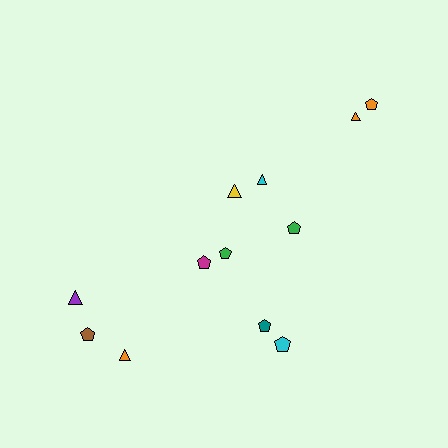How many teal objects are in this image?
There is 1 teal object.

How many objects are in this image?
There are 12 objects.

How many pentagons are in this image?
There are 7 pentagons.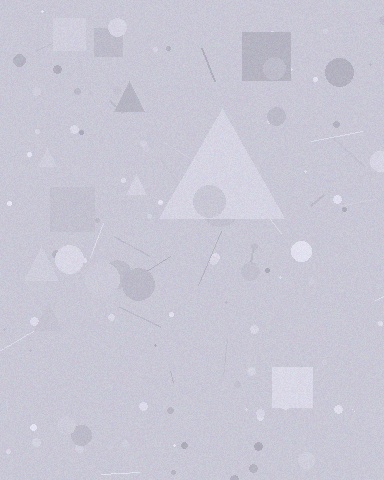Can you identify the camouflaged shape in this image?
The camouflaged shape is a triangle.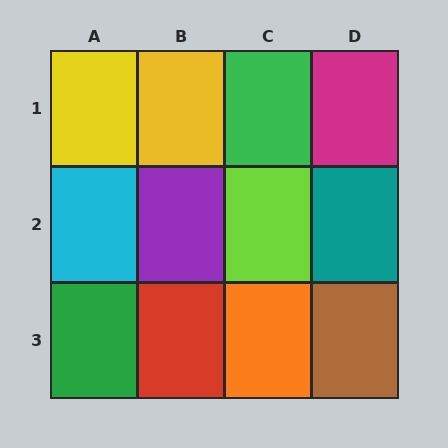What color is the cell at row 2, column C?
Lime.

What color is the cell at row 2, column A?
Cyan.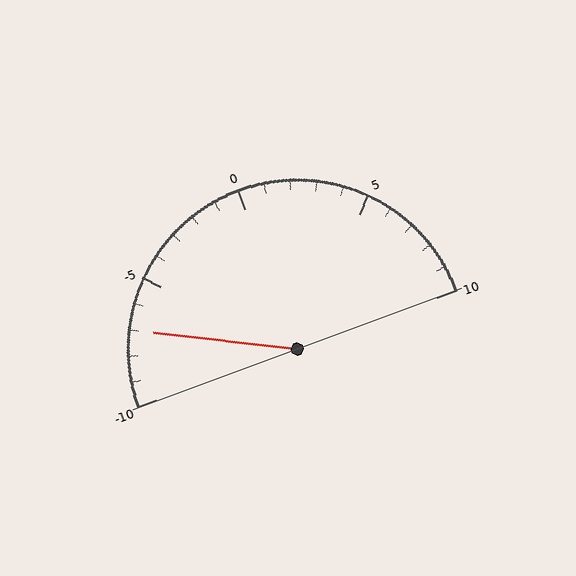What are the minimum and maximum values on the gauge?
The gauge ranges from -10 to 10.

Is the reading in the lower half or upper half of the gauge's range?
The reading is in the lower half of the range (-10 to 10).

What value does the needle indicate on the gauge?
The needle indicates approximately -7.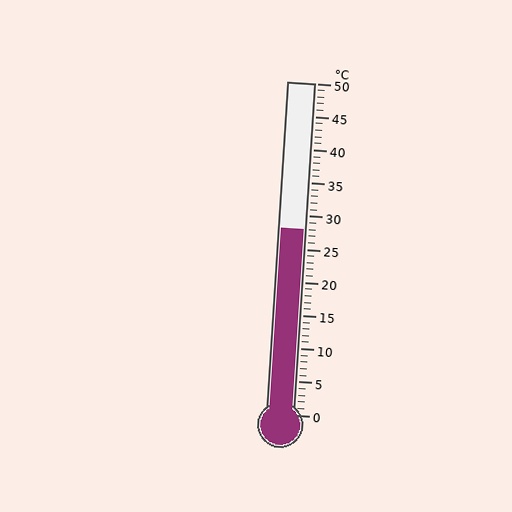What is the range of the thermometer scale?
The thermometer scale ranges from 0°C to 50°C.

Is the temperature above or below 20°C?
The temperature is above 20°C.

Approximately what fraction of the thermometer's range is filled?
The thermometer is filled to approximately 55% of its range.